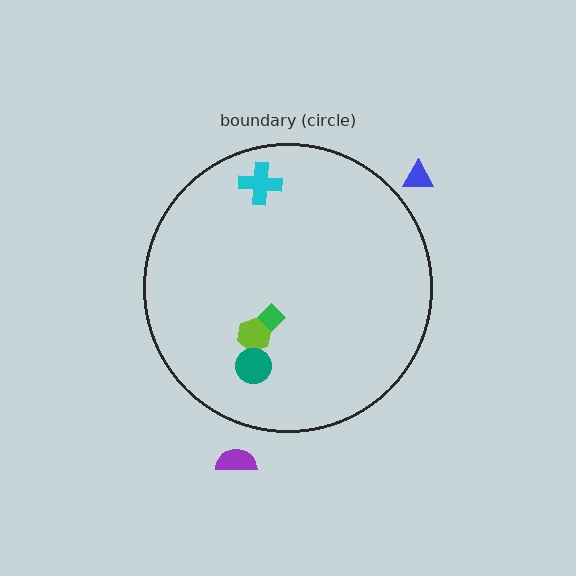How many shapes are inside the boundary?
4 inside, 2 outside.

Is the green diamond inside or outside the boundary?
Inside.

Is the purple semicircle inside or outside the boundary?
Outside.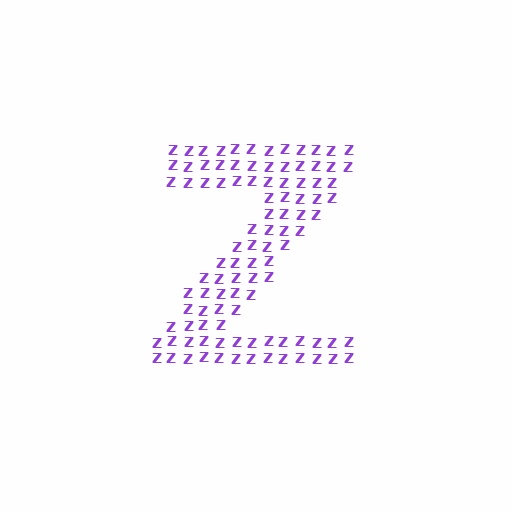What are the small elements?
The small elements are letter Z's.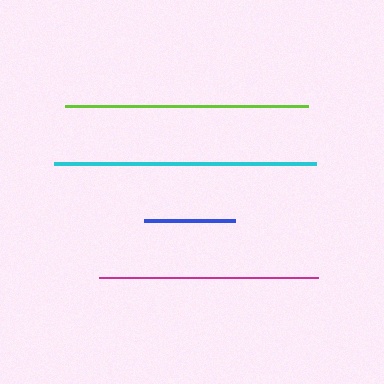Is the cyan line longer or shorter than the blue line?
The cyan line is longer than the blue line.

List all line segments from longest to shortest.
From longest to shortest: cyan, lime, magenta, blue.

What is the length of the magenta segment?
The magenta segment is approximately 220 pixels long.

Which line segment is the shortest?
The blue line is the shortest at approximately 91 pixels.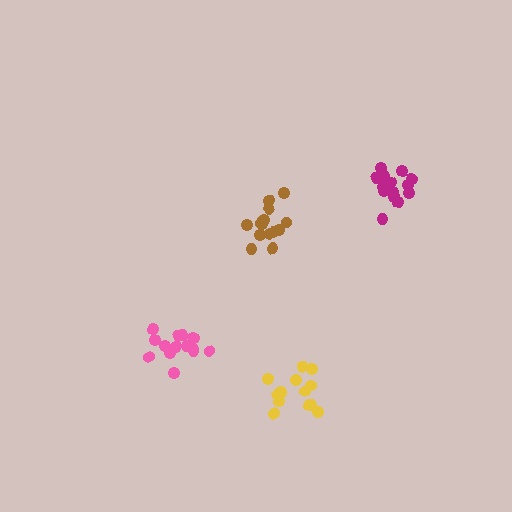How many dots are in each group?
Group 1: 14 dots, Group 2: 13 dots, Group 3: 15 dots, Group 4: 15 dots (57 total).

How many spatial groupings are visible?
There are 4 spatial groupings.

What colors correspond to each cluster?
The clusters are colored: pink, yellow, magenta, brown.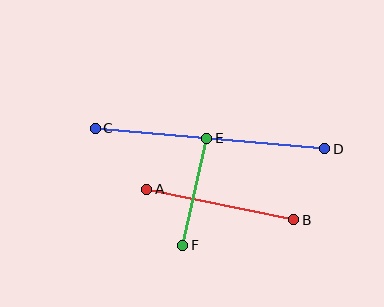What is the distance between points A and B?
The distance is approximately 150 pixels.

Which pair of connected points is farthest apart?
Points C and D are farthest apart.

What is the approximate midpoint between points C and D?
The midpoint is at approximately (210, 139) pixels.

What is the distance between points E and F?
The distance is approximately 110 pixels.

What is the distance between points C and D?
The distance is approximately 231 pixels.